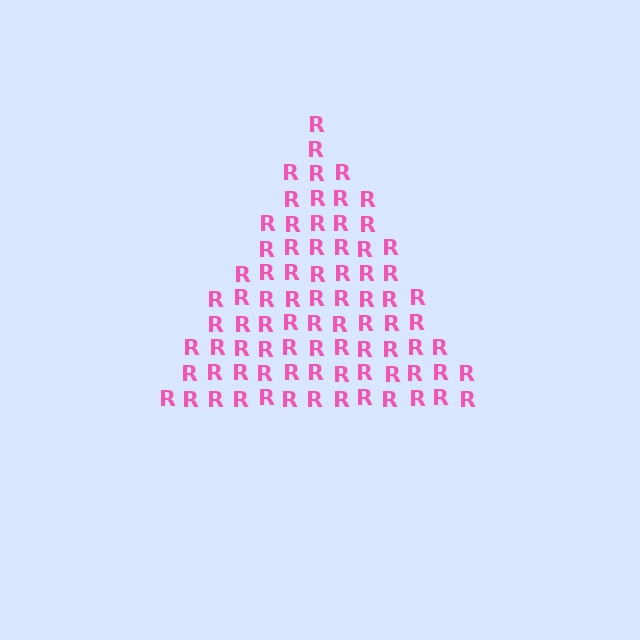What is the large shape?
The large shape is a triangle.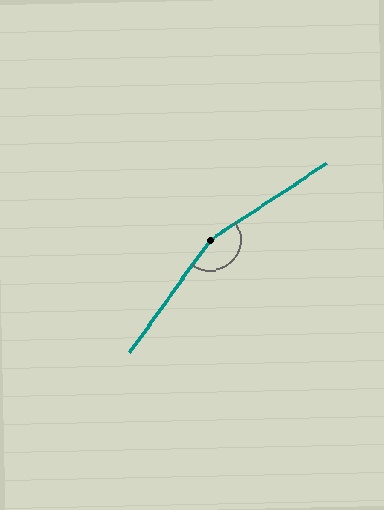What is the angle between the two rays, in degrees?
Approximately 159 degrees.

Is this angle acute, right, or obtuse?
It is obtuse.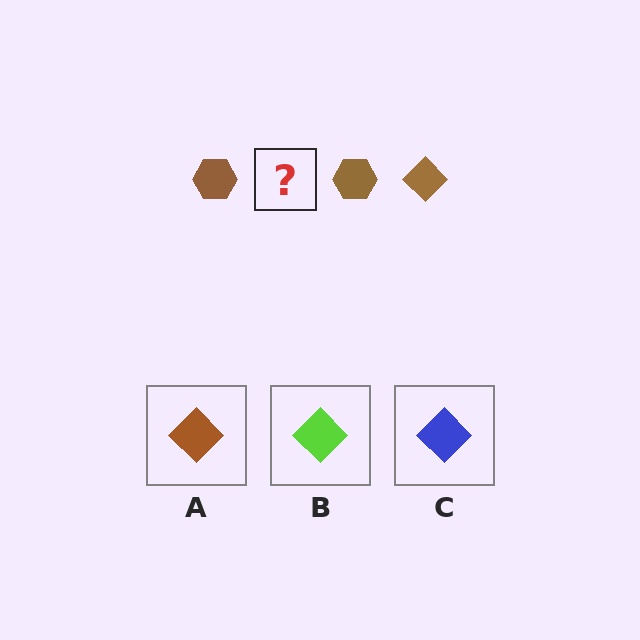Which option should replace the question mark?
Option A.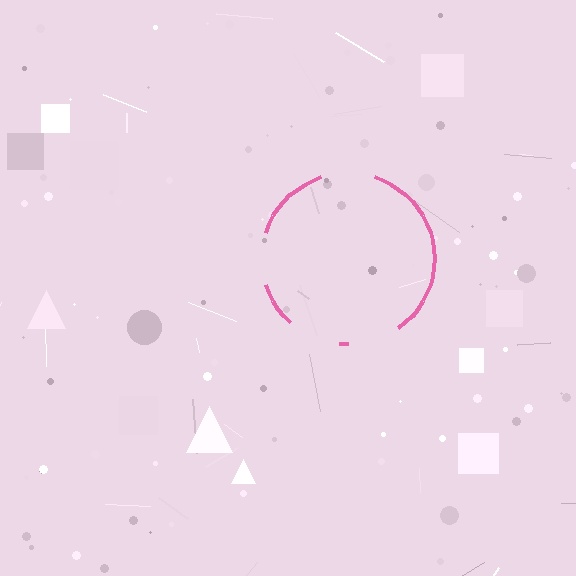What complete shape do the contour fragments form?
The contour fragments form a circle.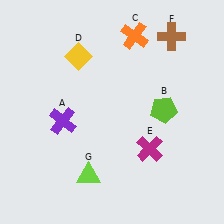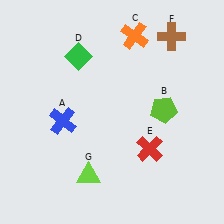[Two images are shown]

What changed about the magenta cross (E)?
In Image 1, E is magenta. In Image 2, it changed to red.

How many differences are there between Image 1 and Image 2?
There are 3 differences between the two images.